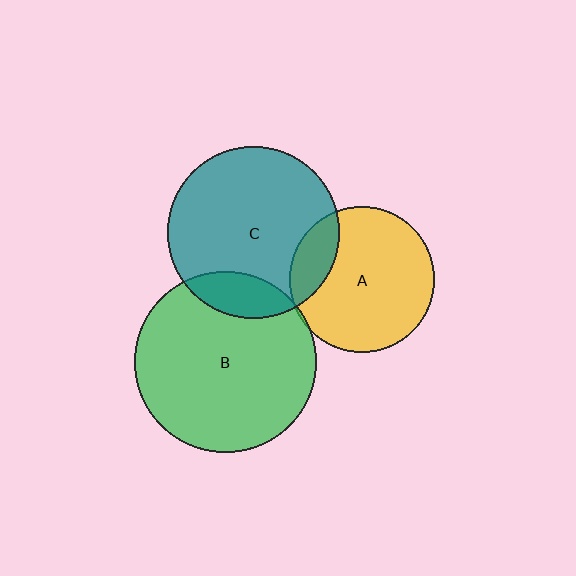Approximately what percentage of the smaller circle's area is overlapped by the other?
Approximately 15%.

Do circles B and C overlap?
Yes.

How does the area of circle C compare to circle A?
Approximately 1.4 times.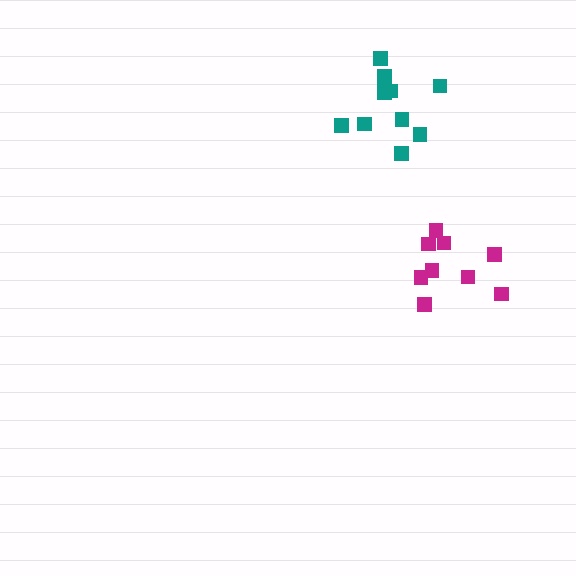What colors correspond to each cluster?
The clusters are colored: teal, magenta.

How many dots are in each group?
Group 1: 11 dots, Group 2: 9 dots (20 total).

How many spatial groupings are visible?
There are 2 spatial groupings.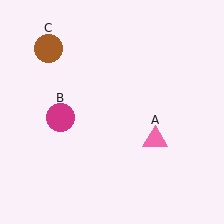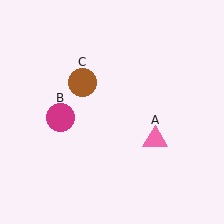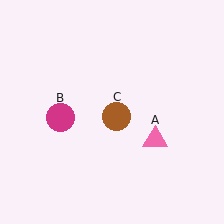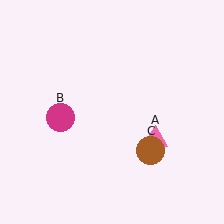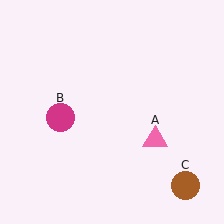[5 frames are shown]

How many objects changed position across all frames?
1 object changed position: brown circle (object C).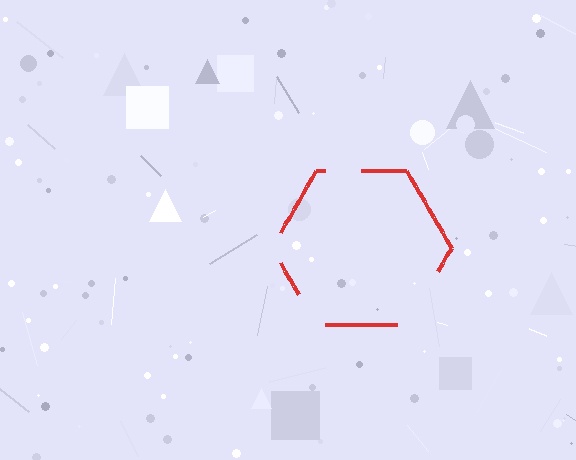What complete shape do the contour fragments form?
The contour fragments form a hexagon.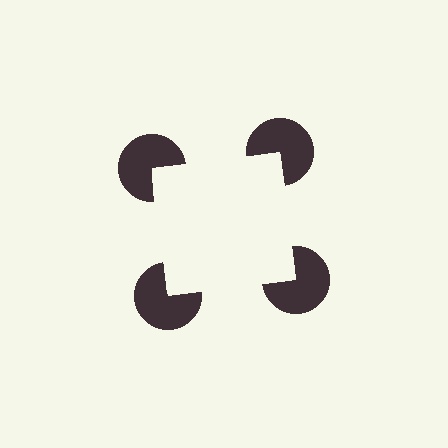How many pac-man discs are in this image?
There are 4 — one at each vertex of the illusory square.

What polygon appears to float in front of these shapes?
An illusory square — its edges are inferred from the aligned wedge cuts in the pac-man discs, not physically drawn.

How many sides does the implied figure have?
4 sides.